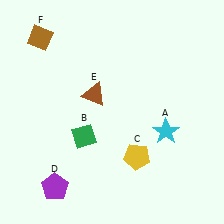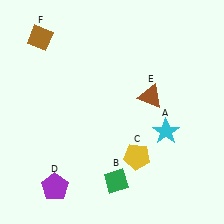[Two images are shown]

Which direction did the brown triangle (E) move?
The brown triangle (E) moved right.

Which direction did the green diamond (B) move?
The green diamond (B) moved down.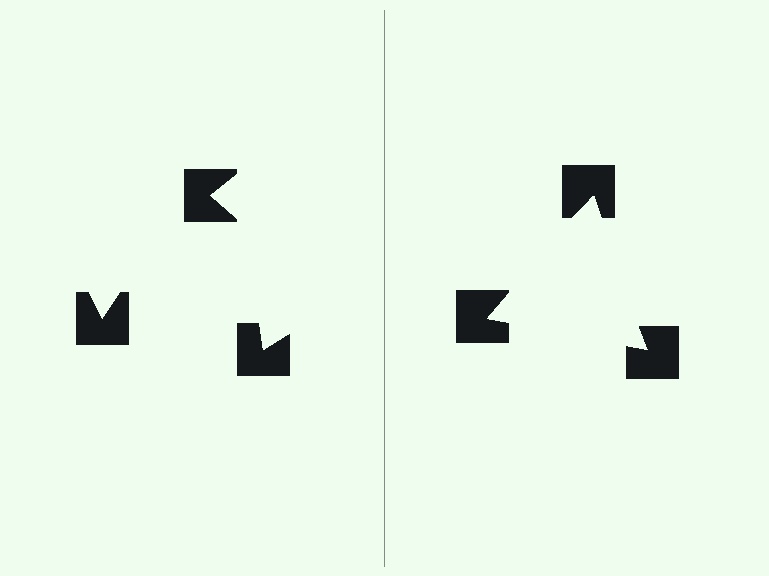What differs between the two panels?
The notched squares are positioned identically on both sides; only the wedge orientations differ. On the right they align to a triangle; on the left they are misaligned.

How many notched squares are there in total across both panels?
6 — 3 on each side.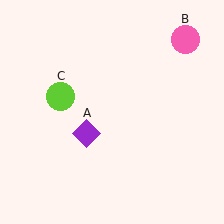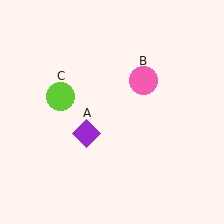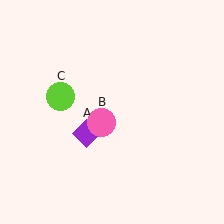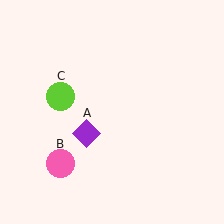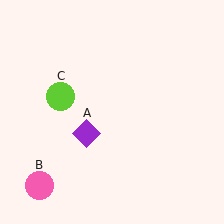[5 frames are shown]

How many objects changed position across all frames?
1 object changed position: pink circle (object B).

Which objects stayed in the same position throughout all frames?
Purple diamond (object A) and lime circle (object C) remained stationary.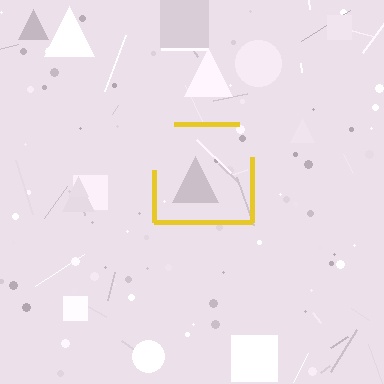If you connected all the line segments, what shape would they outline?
They would outline a square.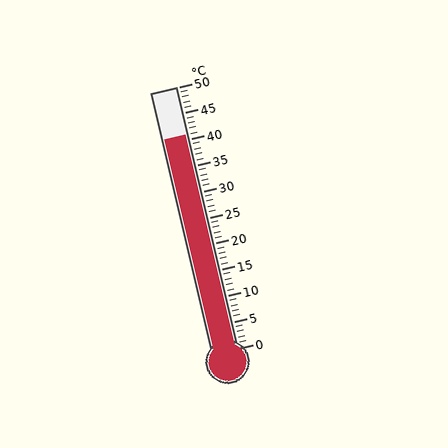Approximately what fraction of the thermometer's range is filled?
The thermometer is filled to approximately 80% of its range.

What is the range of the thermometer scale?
The thermometer scale ranges from 0°C to 50°C.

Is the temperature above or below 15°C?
The temperature is above 15°C.